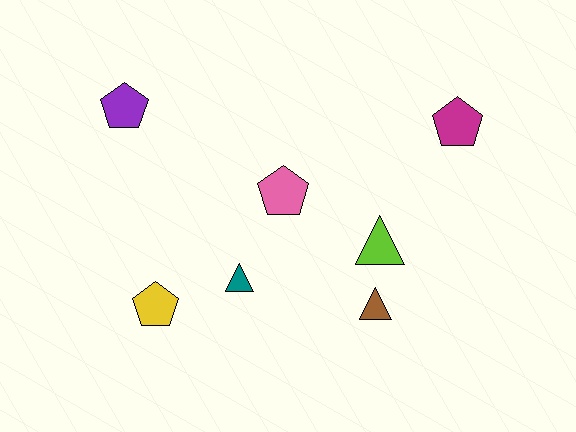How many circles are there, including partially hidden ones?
There are no circles.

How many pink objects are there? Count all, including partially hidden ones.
There is 1 pink object.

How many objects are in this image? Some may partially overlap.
There are 7 objects.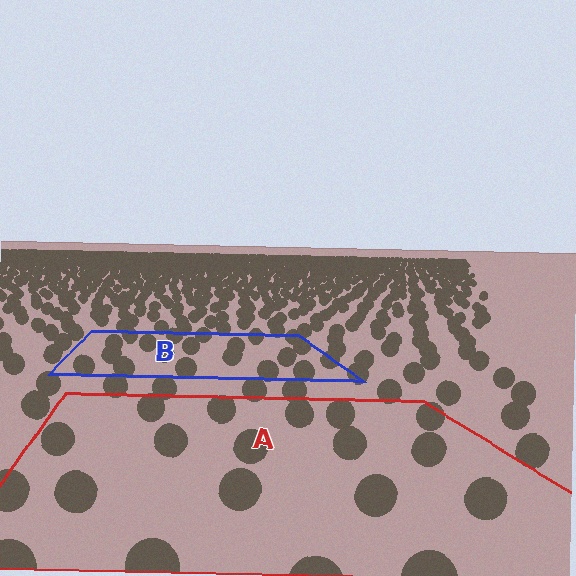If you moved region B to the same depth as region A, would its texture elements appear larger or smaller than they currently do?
They would appear larger. At a closer depth, the same texture elements are projected at a bigger on-screen size.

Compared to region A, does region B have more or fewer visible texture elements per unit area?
Region B has more texture elements per unit area — they are packed more densely because it is farther away.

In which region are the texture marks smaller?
The texture marks are smaller in region B, because it is farther away.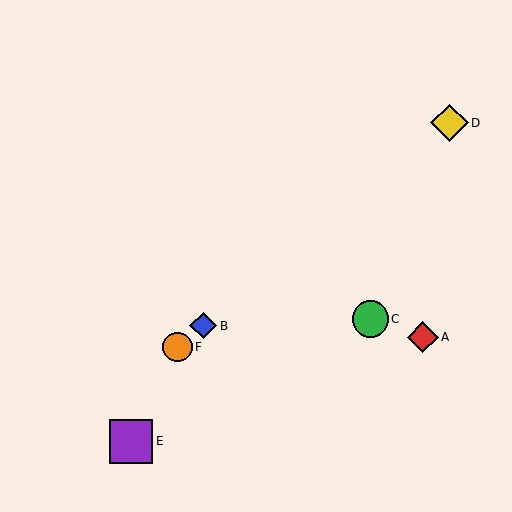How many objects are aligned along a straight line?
3 objects (B, D, F) are aligned along a straight line.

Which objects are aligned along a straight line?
Objects B, D, F are aligned along a straight line.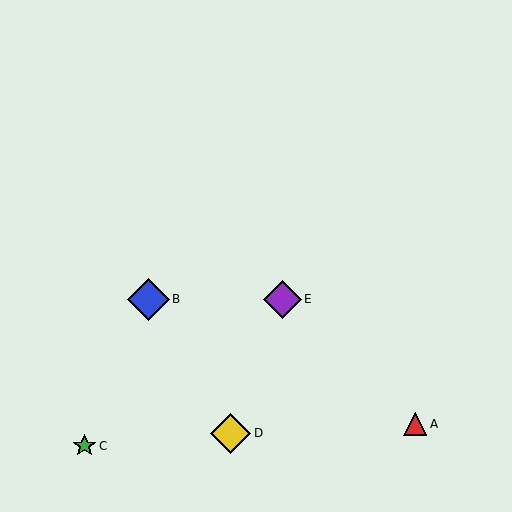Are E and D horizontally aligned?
No, E is at y≈299 and D is at y≈433.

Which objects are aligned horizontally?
Objects B, E are aligned horizontally.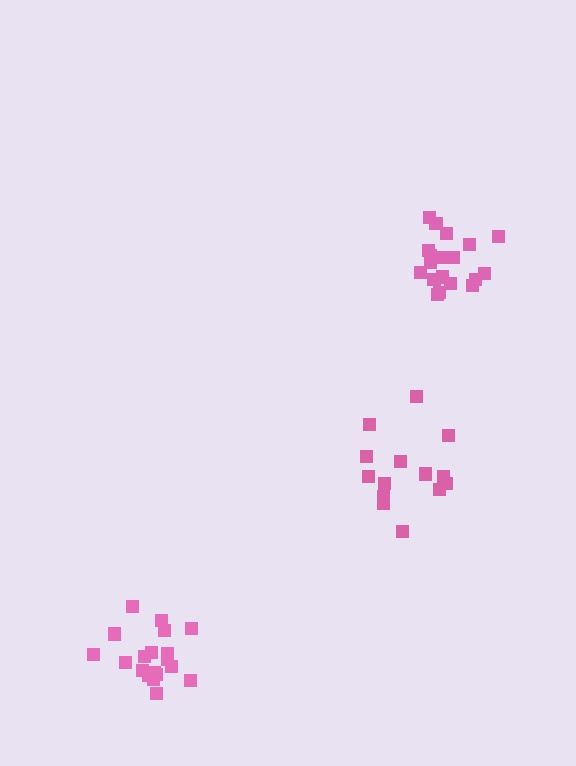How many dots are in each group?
Group 1: 14 dots, Group 2: 20 dots, Group 3: 19 dots (53 total).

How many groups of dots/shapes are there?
There are 3 groups.